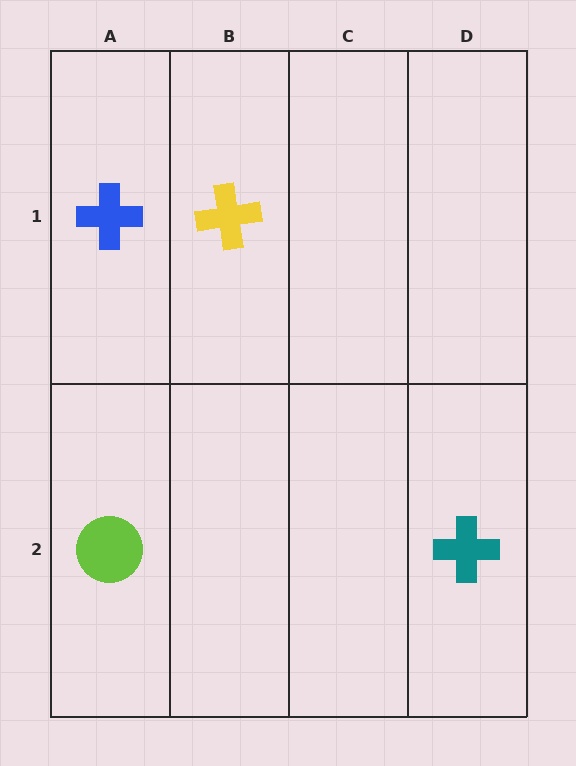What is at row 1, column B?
A yellow cross.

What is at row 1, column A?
A blue cross.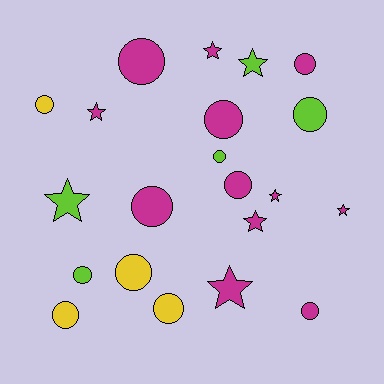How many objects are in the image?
There are 21 objects.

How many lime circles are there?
There are 3 lime circles.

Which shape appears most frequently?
Circle, with 13 objects.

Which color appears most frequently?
Magenta, with 12 objects.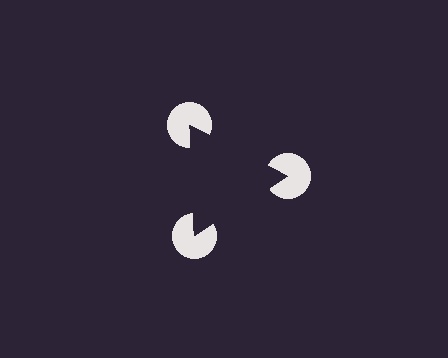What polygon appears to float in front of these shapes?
An illusory triangle — its edges are inferred from the aligned wedge cuts in the pac-man discs, not physically drawn.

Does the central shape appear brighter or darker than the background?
It typically appears slightly darker than the background, even though no actual brightness change is drawn.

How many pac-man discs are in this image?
There are 3 — one at each vertex of the illusory triangle.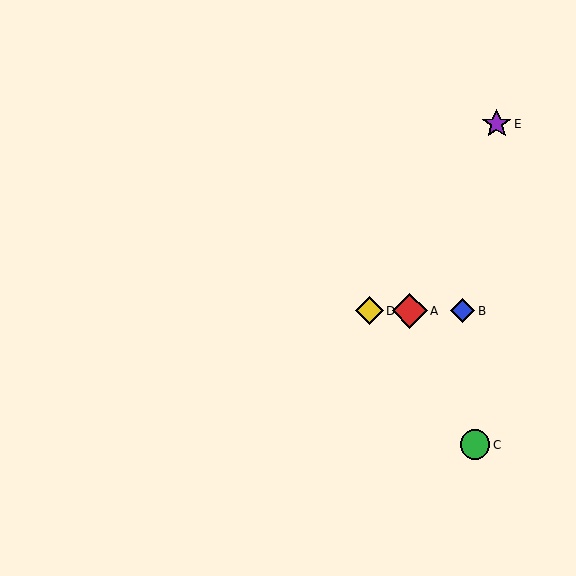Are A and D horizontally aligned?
Yes, both are at y≈311.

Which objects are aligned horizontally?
Objects A, B, D are aligned horizontally.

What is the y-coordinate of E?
Object E is at y≈124.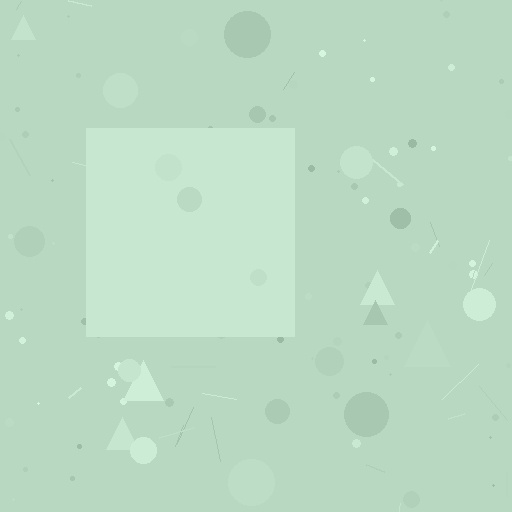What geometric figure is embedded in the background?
A square is embedded in the background.